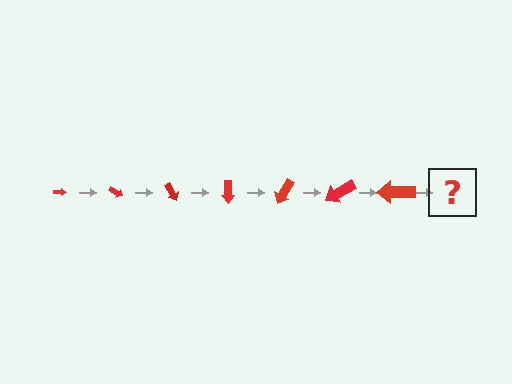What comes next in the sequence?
The next element should be an arrow, larger than the previous one and rotated 210 degrees from the start.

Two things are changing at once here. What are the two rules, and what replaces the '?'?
The two rules are that the arrow grows larger each step and it rotates 30 degrees each step. The '?' should be an arrow, larger than the previous one and rotated 210 degrees from the start.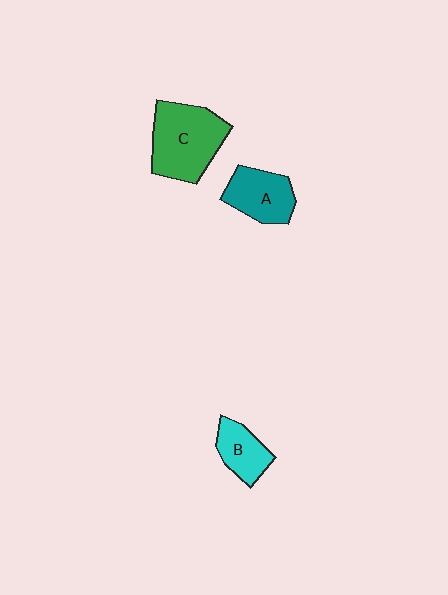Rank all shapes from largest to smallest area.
From largest to smallest: C (green), A (teal), B (cyan).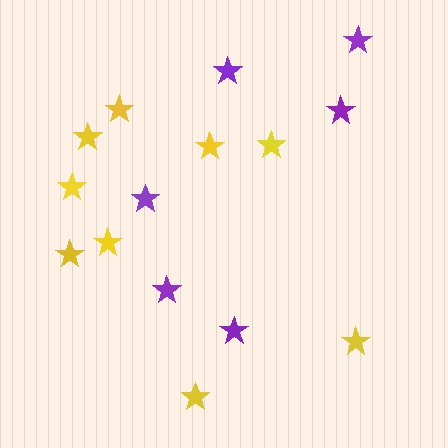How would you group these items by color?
There are 2 groups: one group of purple stars (6) and one group of yellow stars (9).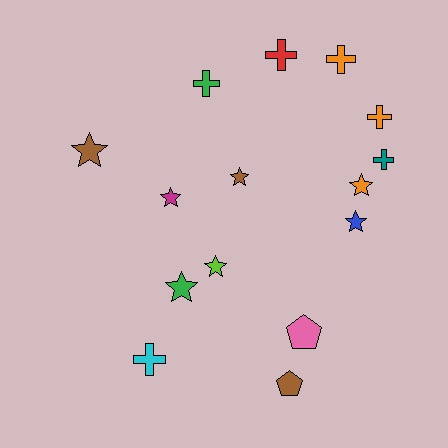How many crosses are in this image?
There are 6 crosses.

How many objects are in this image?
There are 15 objects.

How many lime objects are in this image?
There is 1 lime object.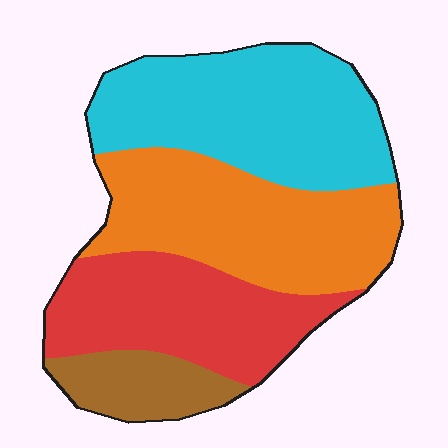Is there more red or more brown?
Red.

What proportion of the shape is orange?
Orange takes up about one third (1/3) of the shape.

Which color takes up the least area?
Brown, at roughly 10%.